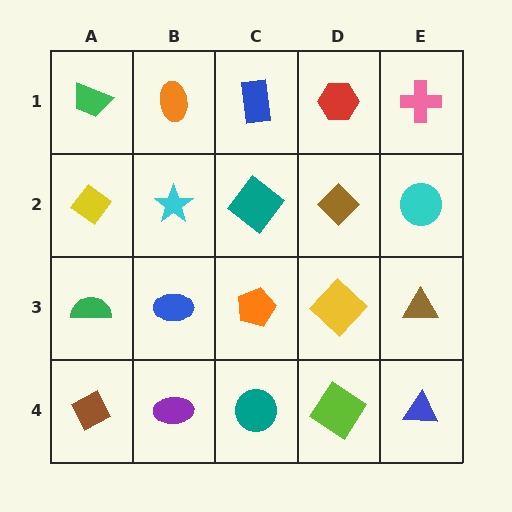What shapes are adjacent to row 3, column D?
A brown diamond (row 2, column D), a lime diamond (row 4, column D), an orange pentagon (row 3, column C), a brown triangle (row 3, column E).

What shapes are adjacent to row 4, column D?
A yellow diamond (row 3, column D), a teal circle (row 4, column C), a blue triangle (row 4, column E).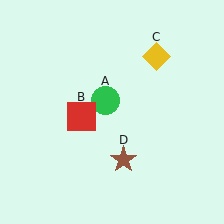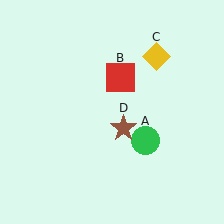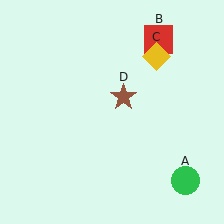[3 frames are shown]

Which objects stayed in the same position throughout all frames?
Yellow diamond (object C) remained stationary.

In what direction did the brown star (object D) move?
The brown star (object D) moved up.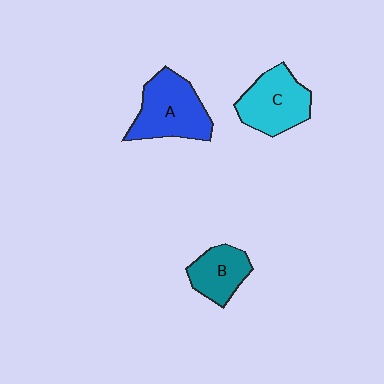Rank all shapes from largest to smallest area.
From largest to smallest: A (blue), C (cyan), B (teal).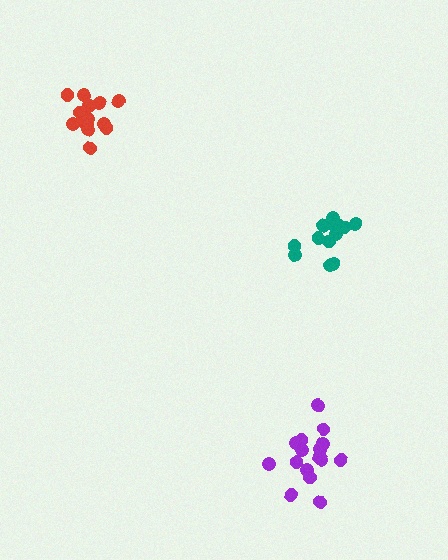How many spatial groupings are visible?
There are 3 spatial groupings.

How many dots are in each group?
Group 1: 15 dots, Group 2: 16 dots, Group 3: 13 dots (44 total).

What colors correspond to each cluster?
The clusters are colored: red, purple, teal.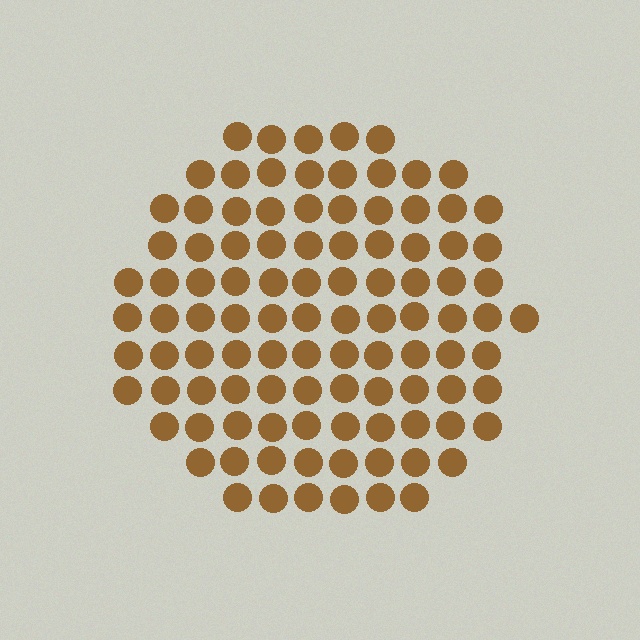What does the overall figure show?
The overall figure shows a circle.